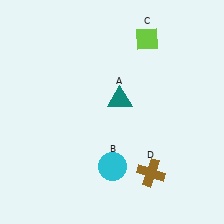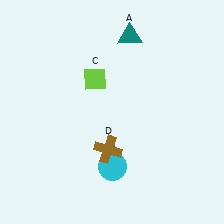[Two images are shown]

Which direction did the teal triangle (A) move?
The teal triangle (A) moved up.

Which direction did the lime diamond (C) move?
The lime diamond (C) moved left.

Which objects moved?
The objects that moved are: the teal triangle (A), the lime diamond (C), the brown cross (D).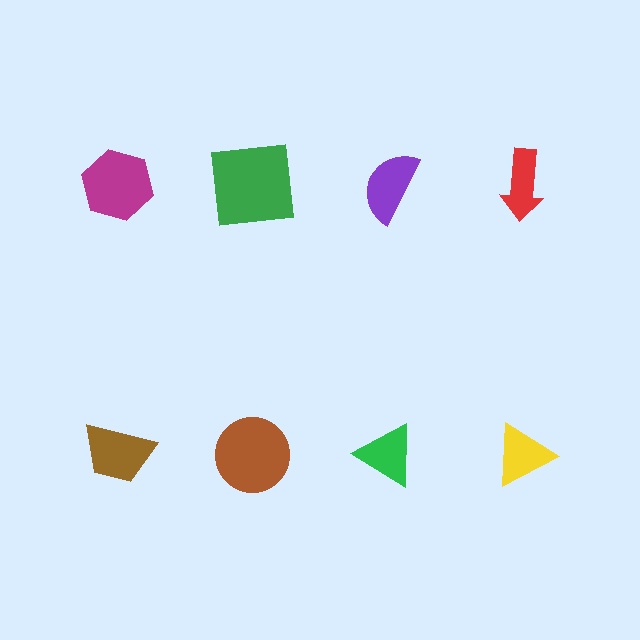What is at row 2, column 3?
A green triangle.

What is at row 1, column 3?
A purple semicircle.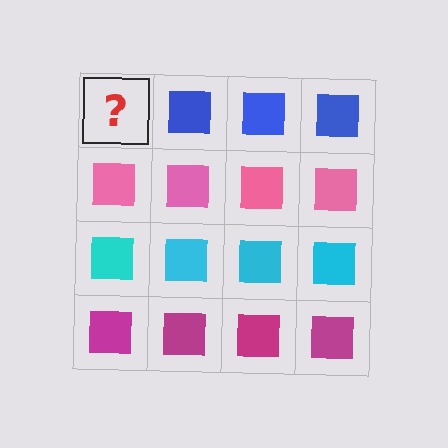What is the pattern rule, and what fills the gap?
The rule is that each row has a consistent color. The gap should be filled with a blue square.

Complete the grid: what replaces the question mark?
The question mark should be replaced with a blue square.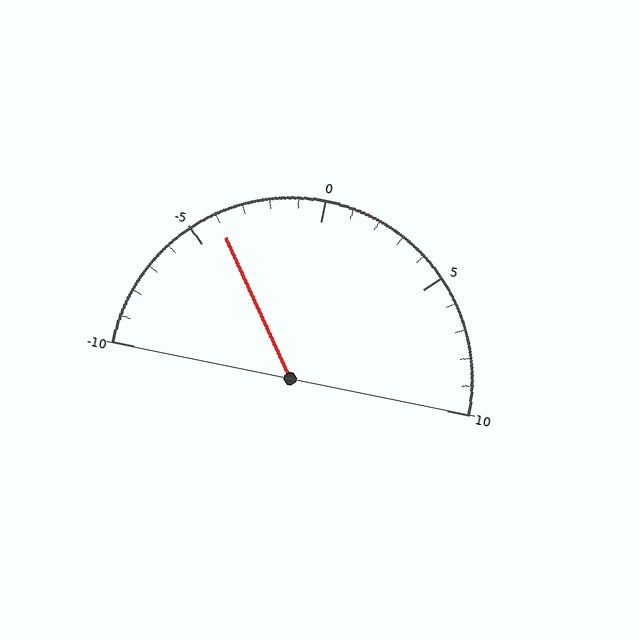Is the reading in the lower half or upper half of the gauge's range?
The reading is in the lower half of the range (-10 to 10).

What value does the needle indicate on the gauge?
The needle indicates approximately -4.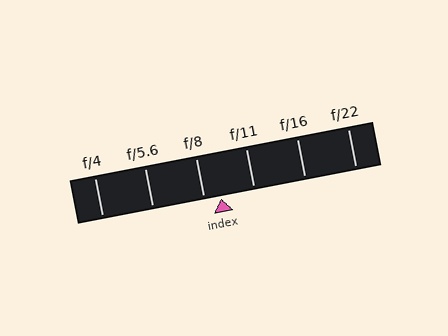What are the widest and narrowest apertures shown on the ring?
The widest aperture shown is f/4 and the narrowest is f/22.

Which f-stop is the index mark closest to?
The index mark is closest to f/8.